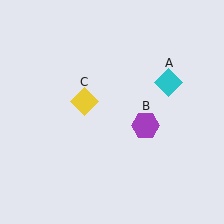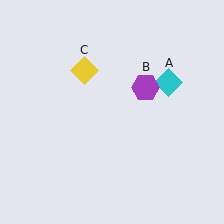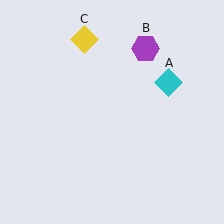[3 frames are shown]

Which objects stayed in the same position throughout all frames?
Cyan diamond (object A) remained stationary.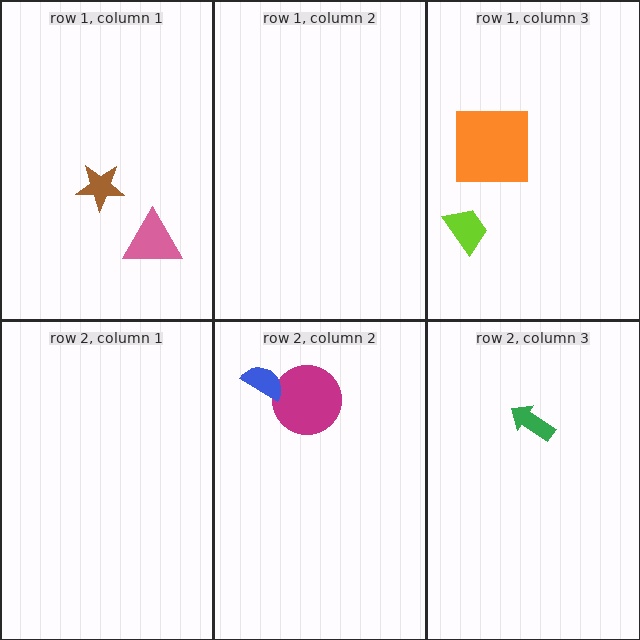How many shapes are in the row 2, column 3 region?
1.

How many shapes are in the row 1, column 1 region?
2.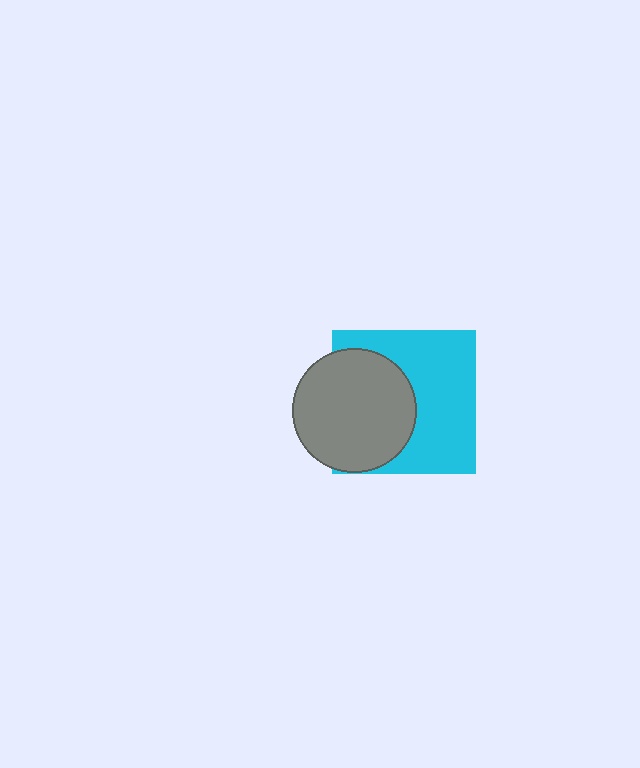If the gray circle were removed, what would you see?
You would see the complete cyan square.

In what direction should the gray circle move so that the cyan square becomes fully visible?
The gray circle should move left. That is the shortest direction to clear the overlap and leave the cyan square fully visible.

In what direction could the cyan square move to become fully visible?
The cyan square could move right. That would shift it out from behind the gray circle entirely.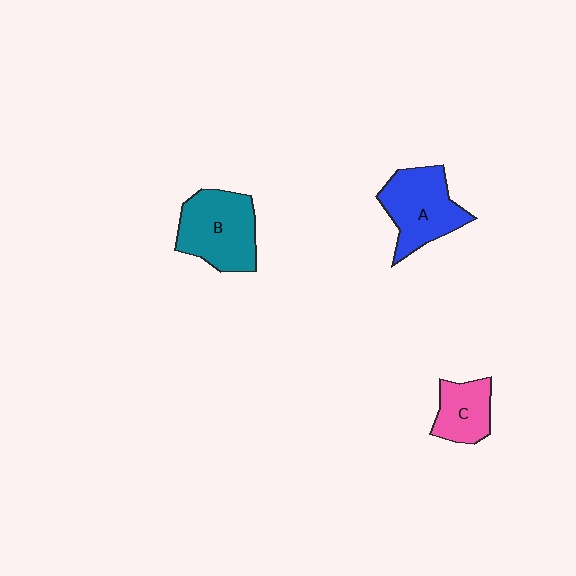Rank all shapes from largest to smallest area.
From largest to smallest: B (teal), A (blue), C (pink).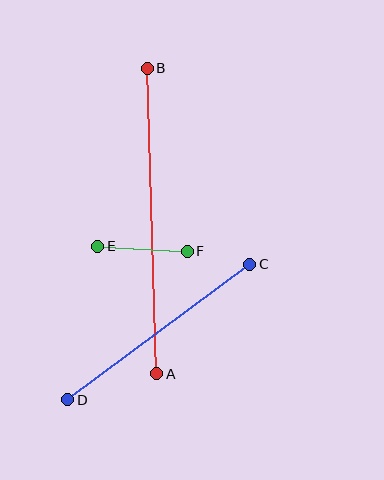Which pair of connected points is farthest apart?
Points A and B are farthest apart.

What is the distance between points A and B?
The distance is approximately 306 pixels.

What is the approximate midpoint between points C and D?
The midpoint is at approximately (159, 332) pixels.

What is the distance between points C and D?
The distance is approximately 227 pixels.